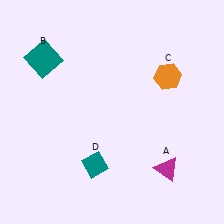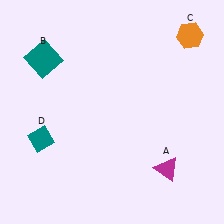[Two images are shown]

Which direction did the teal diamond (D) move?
The teal diamond (D) moved left.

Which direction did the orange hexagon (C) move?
The orange hexagon (C) moved up.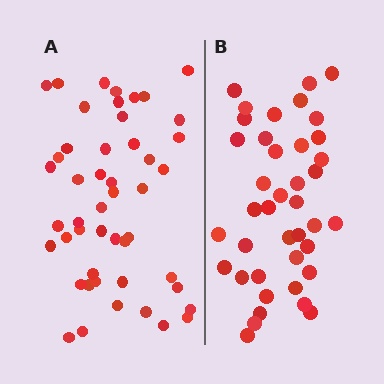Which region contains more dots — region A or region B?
Region A (the left region) has more dots.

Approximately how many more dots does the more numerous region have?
Region A has roughly 8 or so more dots than region B.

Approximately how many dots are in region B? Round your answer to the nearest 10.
About 40 dots.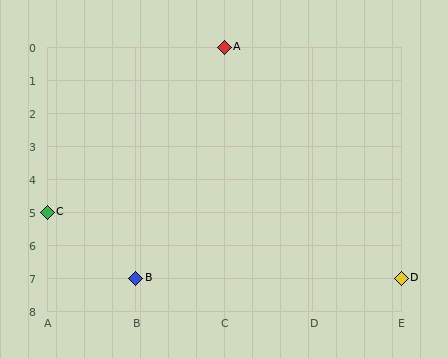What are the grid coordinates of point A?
Point A is at grid coordinates (C, 0).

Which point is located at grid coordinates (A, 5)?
Point C is at (A, 5).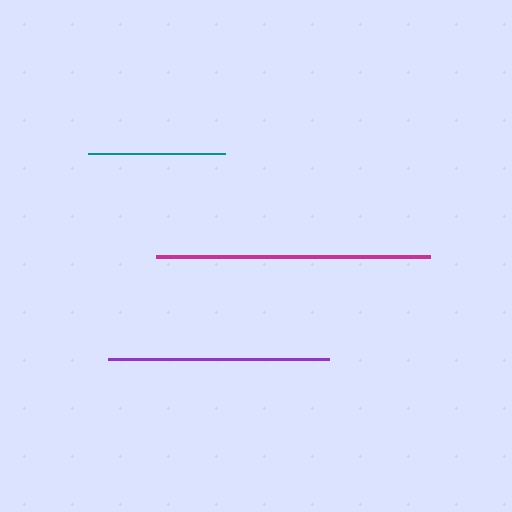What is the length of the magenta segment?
The magenta segment is approximately 274 pixels long.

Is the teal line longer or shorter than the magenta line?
The magenta line is longer than the teal line.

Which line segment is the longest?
The magenta line is the longest at approximately 274 pixels.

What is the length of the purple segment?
The purple segment is approximately 222 pixels long.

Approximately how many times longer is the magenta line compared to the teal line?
The magenta line is approximately 2.0 times the length of the teal line.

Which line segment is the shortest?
The teal line is the shortest at approximately 137 pixels.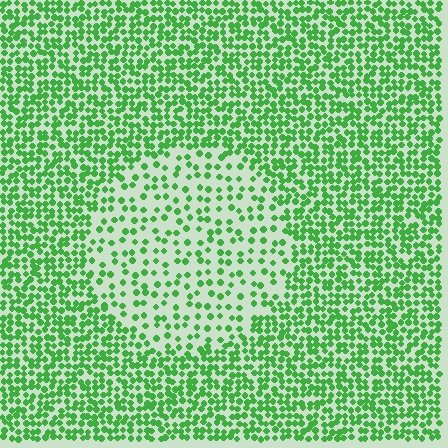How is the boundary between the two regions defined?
The boundary is defined by a change in element density (approximately 2.3x ratio). All elements are the same color, size, and shape.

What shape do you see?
I see a circle.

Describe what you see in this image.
The image contains small green elements arranged at two different densities. A circle-shaped region is visible where the elements are less densely packed than the surrounding area.